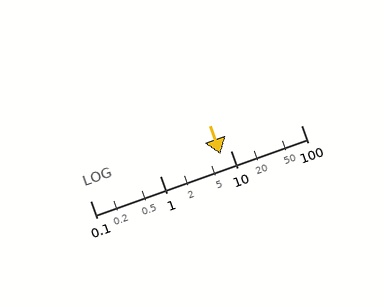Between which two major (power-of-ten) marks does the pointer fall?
The pointer is between 1 and 10.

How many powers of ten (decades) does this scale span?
The scale spans 3 decades, from 0.1 to 100.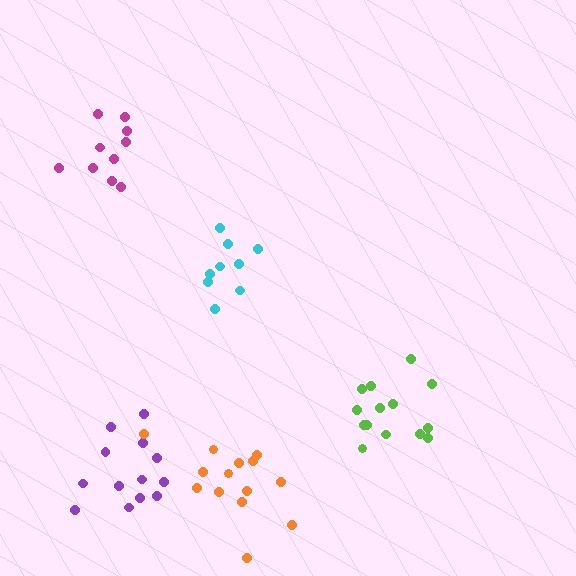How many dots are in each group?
Group 1: 10 dots, Group 2: 9 dots, Group 3: 14 dots, Group 4: 13 dots, Group 5: 14 dots (60 total).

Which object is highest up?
The magenta cluster is topmost.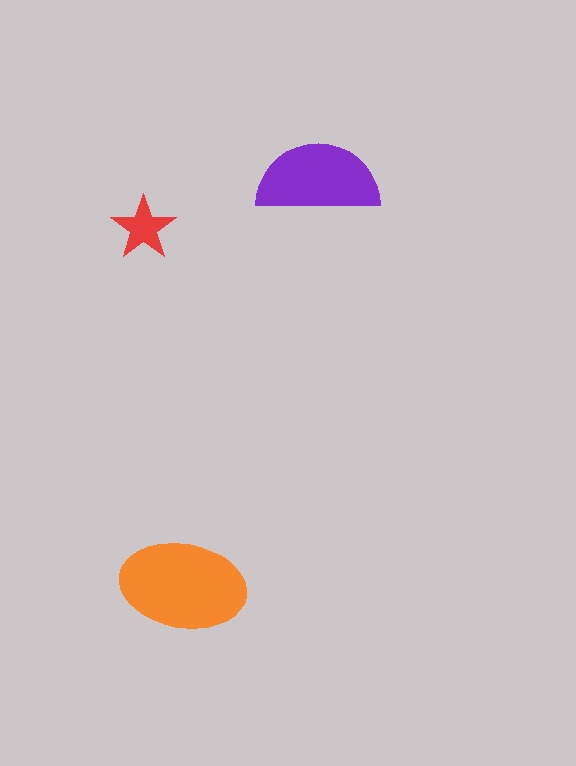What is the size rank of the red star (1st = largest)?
3rd.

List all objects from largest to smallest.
The orange ellipse, the purple semicircle, the red star.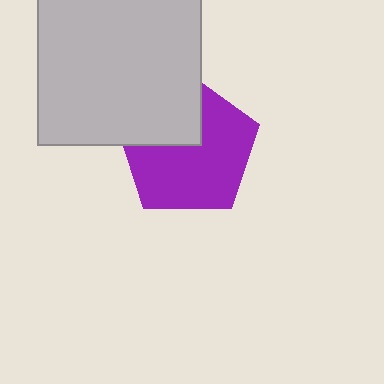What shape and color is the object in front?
The object in front is a light gray square.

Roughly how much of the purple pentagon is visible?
Most of it is visible (roughly 69%).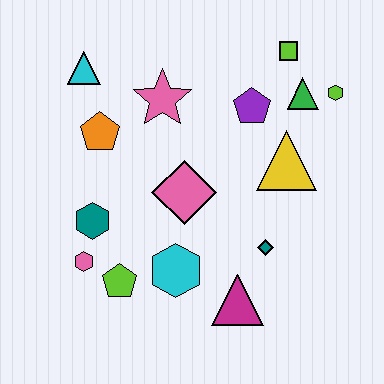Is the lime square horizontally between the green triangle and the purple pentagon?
Yes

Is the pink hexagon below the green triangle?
Yes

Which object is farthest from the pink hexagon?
The lime hexagon is farthest from the pink hexagon.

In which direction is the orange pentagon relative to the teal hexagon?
The orange pentagon is above the teal hexagon.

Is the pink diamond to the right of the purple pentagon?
No